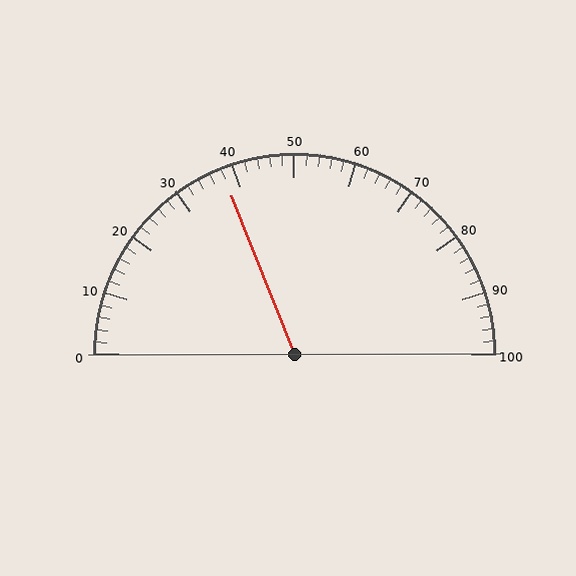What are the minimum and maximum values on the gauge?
The gauge ranges from 0 to 100.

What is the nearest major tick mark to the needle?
The nearest major tick mark is 40.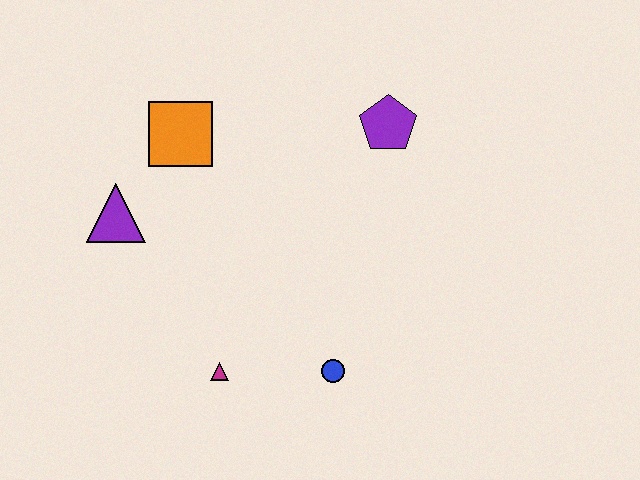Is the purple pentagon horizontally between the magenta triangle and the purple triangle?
No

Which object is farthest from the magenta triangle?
The purple pentagon is farthest from the magenta triangle.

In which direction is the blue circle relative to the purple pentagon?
The blue circle is below the purple pentagon.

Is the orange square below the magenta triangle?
No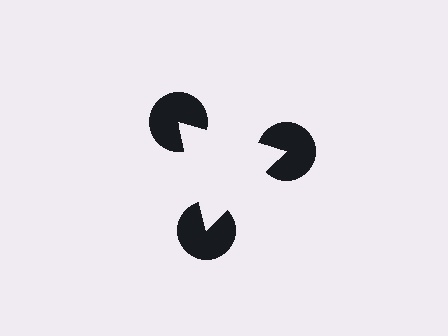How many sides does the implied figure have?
3 sides.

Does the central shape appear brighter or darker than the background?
It typically appears slightly brighter than the background, even though no actual brightness change is drawn.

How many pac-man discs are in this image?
There are 3 — one at each vertex of the illusory triangle.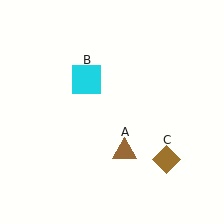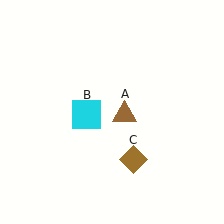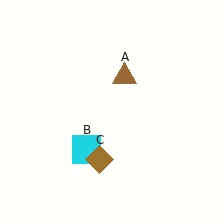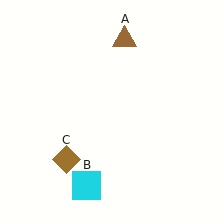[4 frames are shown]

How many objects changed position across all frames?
3 objects changed position: brown triangle (object A), cyan square (object B), brown diamond (object C).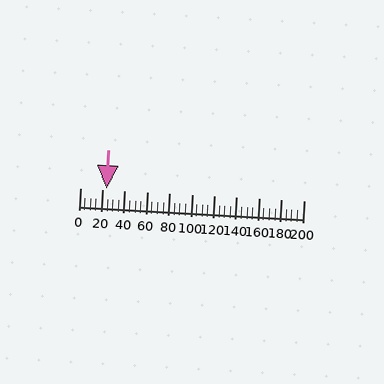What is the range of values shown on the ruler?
The ruler shows values from 0 to 200.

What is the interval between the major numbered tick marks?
The major tick marks are spaced 20 units apart.